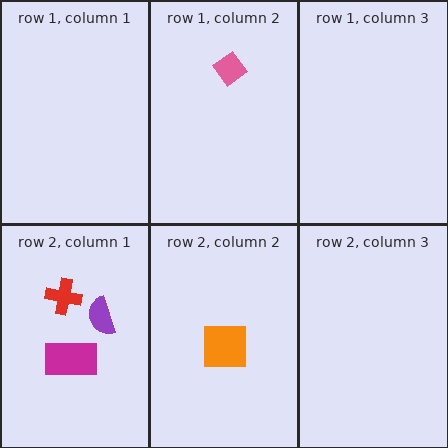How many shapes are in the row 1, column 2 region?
1.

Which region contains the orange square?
The row 2, column 2 region.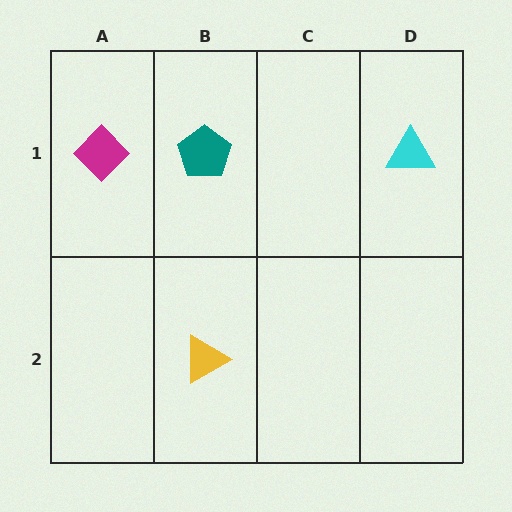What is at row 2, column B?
A yellow triangle.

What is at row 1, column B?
A teal pentagon.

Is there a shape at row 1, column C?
No, that cell is empty.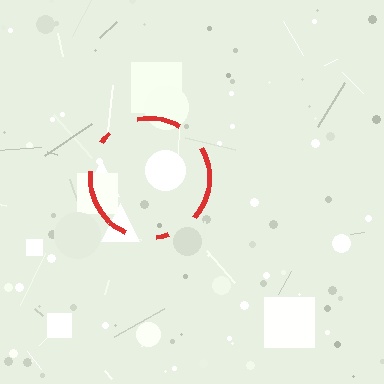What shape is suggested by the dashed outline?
The dashed outline suggests a circle.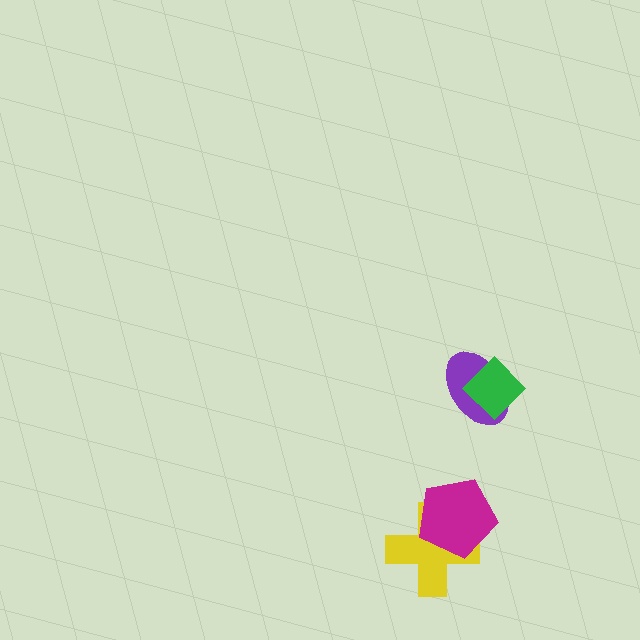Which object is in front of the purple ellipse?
The green diamond is in front of the purple ellipse.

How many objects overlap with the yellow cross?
1 object overlaps with the yellow cross.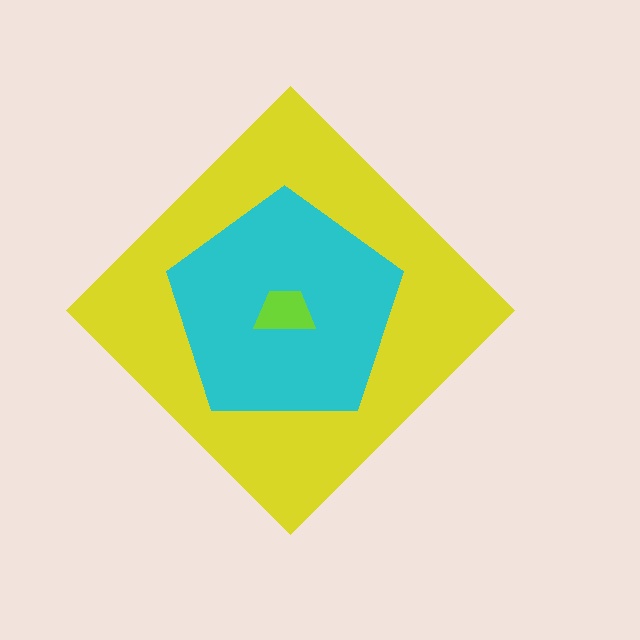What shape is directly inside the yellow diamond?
The cyan pentagon.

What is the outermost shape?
The yellow diamond.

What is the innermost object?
The lime trapezoid.